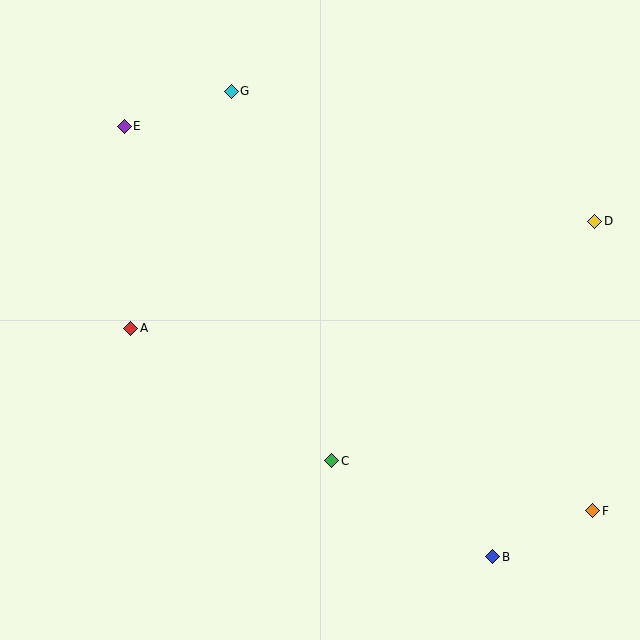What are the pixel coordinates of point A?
Point A is at (131, 328).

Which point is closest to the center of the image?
Point C at (332, 461) is closest to the center.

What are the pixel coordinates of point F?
Point F is at (593, 511).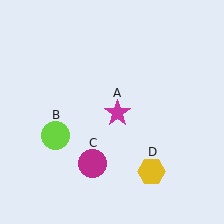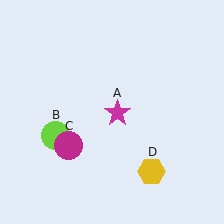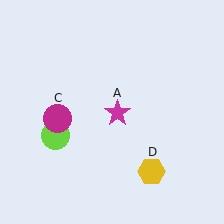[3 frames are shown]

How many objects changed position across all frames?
1 object changed position: magenta circle (object C).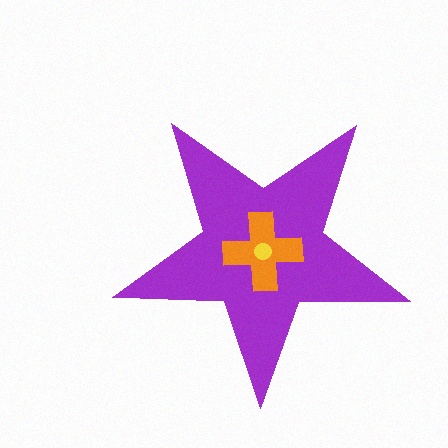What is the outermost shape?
The purple star.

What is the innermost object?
The yellow circle.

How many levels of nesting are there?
3.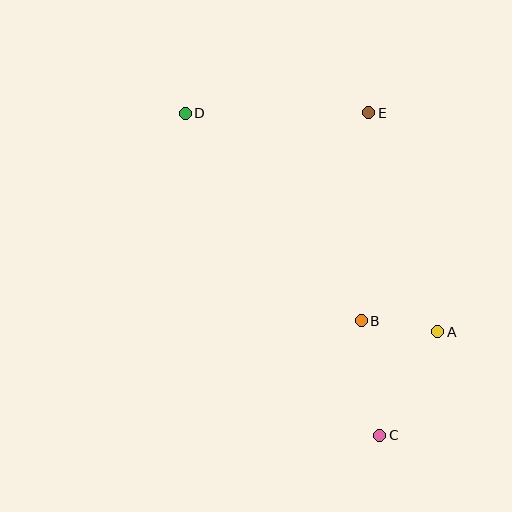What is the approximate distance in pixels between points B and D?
The distance between B and D is approximately 272 pixels.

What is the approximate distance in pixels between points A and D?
The distance between A and D is approximately 333 pixels.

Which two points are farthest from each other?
Points C and D are farthest from each other.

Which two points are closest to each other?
Points A and B are closest to each other.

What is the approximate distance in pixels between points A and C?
The distance between A and C is approximately 119 pixels.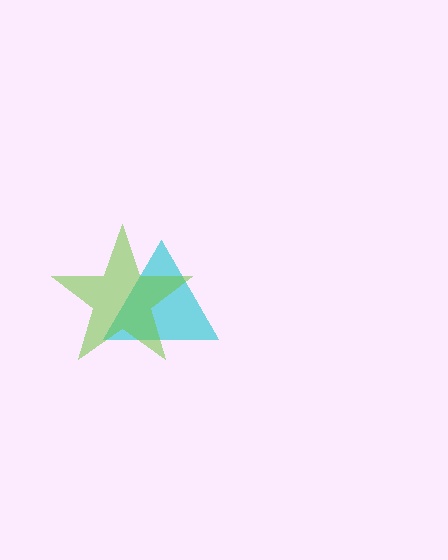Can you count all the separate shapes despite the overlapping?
Yes, there are 2 separate shapes.